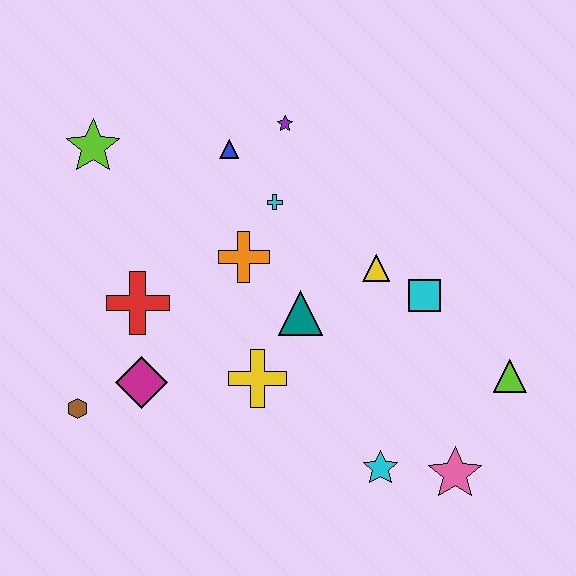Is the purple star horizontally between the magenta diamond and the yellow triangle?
Yes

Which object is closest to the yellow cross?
The teal triangle is closest to the yellow cross.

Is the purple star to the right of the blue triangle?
Yes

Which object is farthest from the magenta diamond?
The lime triangle is farthest from the magenta diamond.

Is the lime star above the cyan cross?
Yes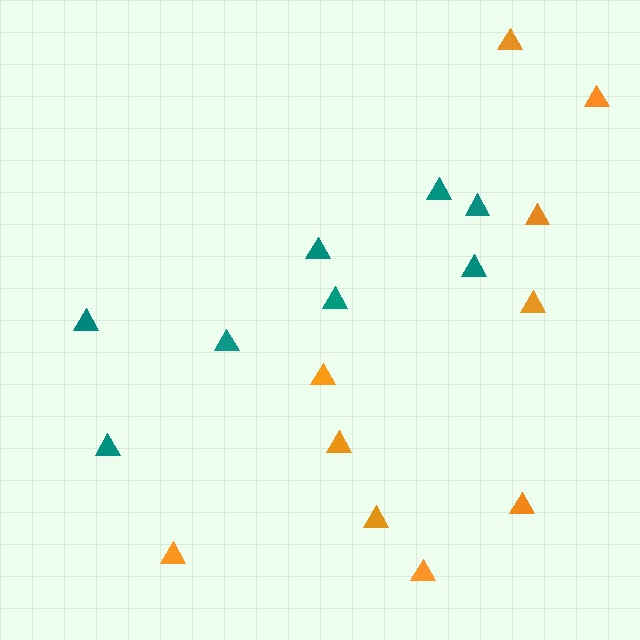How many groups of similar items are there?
There are 2 groups: one group of orange triangles (10) and one group of teal triangles (8).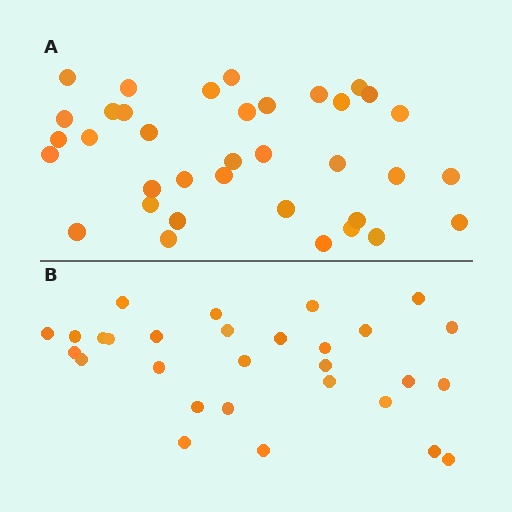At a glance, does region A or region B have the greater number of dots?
Region A (the top region) has more dots.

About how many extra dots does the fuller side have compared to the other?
Region A has roughly 8 or so more dots than region B.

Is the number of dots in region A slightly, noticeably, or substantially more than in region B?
Region A has only slightly more — the two regions are fairly close. The ratio is roughly 1.2 to 1.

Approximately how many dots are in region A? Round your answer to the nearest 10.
About 40 dots. (The exact count is 36, which rounds to 40.)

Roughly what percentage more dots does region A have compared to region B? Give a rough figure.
About 25% more.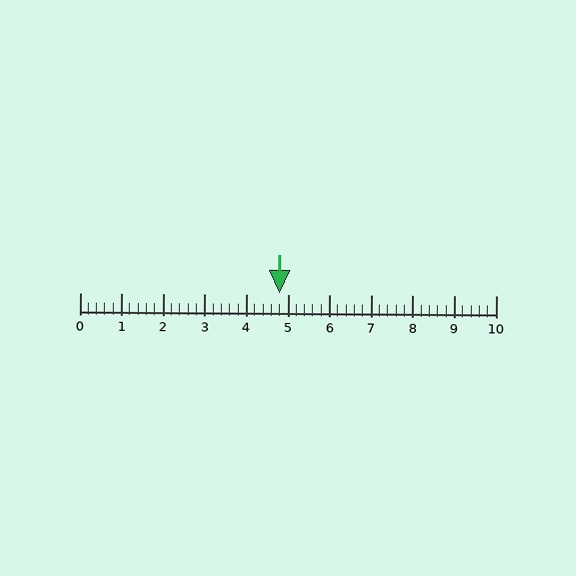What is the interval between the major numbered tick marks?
The major tick marks are spaced 1 units apart.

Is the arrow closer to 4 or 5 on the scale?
The arrow is closer to 5.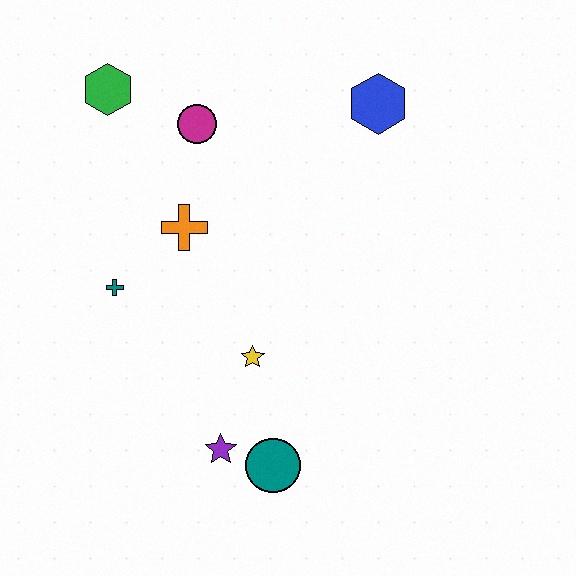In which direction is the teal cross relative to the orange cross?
The teal cross is to the left of the orange cross.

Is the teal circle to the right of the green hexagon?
Yes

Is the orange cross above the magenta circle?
No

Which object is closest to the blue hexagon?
The magenta circle is closest to the blue hexagon.